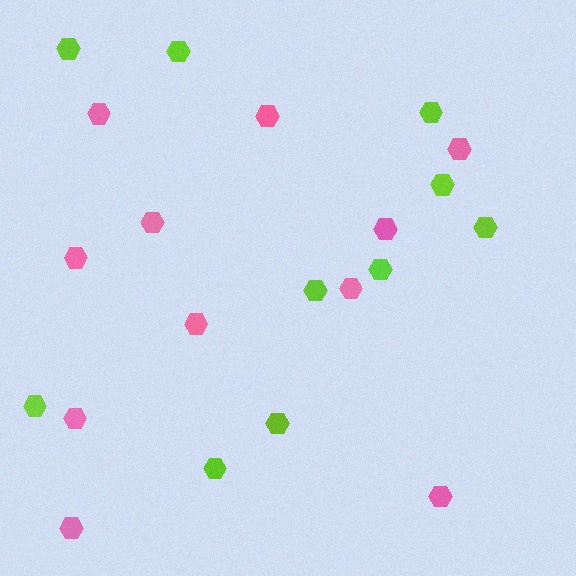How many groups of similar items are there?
There are 2 groups: one group of lime hexagons (10) and one group of pink hexagons (11).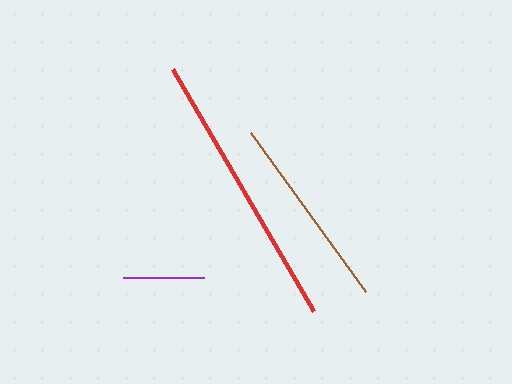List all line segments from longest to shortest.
From longest to shortest: red, brown, purple.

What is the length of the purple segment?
The purple segment is approximately 80 pixels long.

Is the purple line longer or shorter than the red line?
The red line is longer than the purple line.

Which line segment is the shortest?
The purple line is the shortest at approximately 80 pixels.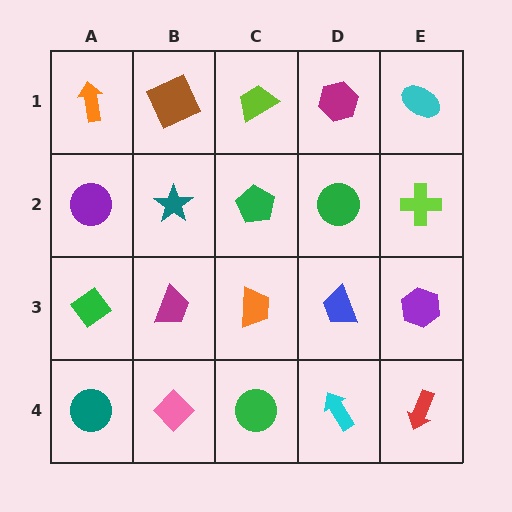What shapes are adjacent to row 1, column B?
A teal star (row 2, column B), an orange arrow (row 1, column A), a lime trapezoid (row 1, column C).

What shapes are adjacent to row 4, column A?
A green diamond (row 3, column A), a pink diamond (row 4, column B).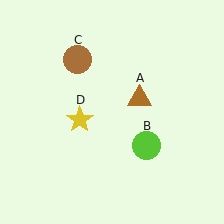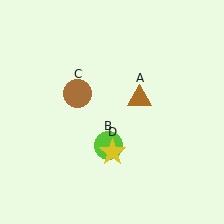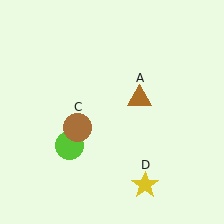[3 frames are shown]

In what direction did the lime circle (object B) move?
The lime circle (object B) moved left.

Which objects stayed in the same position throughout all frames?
Brown triangle (object A) remained stationary.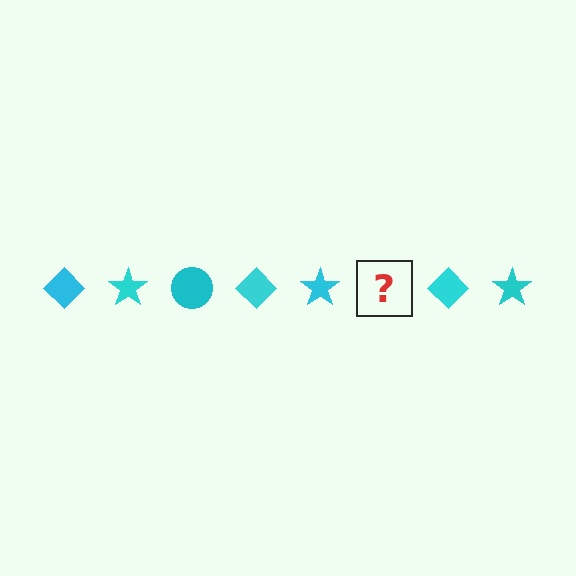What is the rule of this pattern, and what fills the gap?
The rule is that the pattern cycles through diamond, star, circle shapes in cyan. The gap should be filled with a cyan circle.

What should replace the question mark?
The question mark should be replaced with a cyan circle.